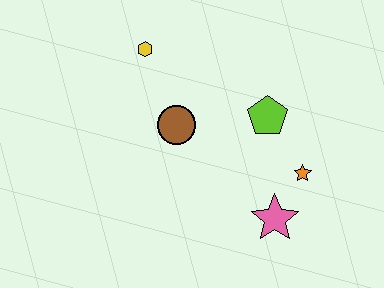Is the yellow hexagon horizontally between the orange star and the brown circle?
No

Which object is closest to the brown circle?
The yellow hexagon is closest to the brown circle.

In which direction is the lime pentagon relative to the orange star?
The lime pentagon is above the orange star.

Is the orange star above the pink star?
Yes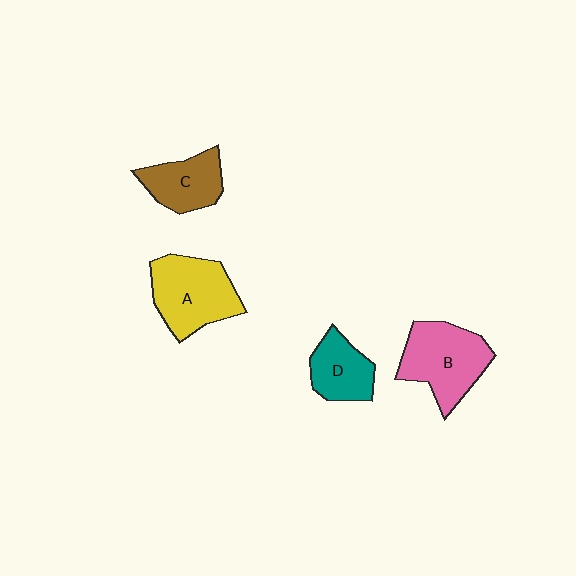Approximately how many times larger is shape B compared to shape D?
Approximately 1.6 times.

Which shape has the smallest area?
Shape D (teal).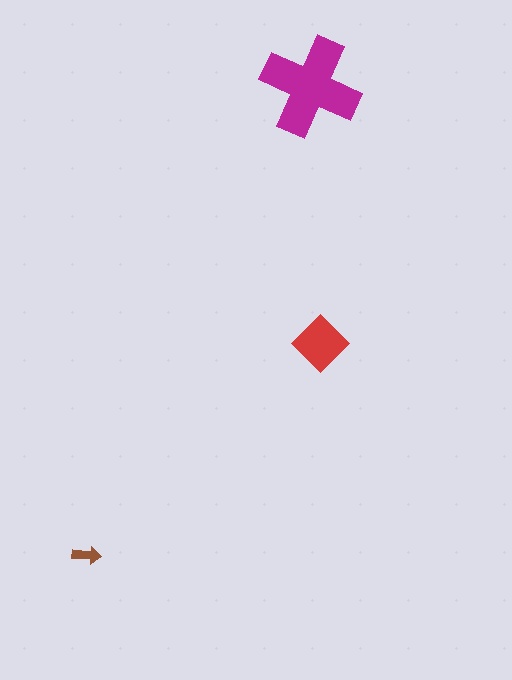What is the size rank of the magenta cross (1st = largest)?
1st.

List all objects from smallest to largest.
The brown arrow, the red diamond, the magenta cross.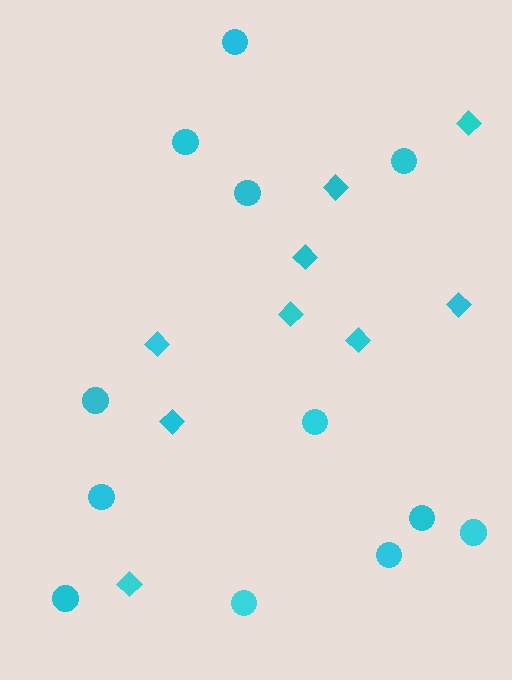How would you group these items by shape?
There are 2 groups: one group of diamonds (9) and one group of circles (12).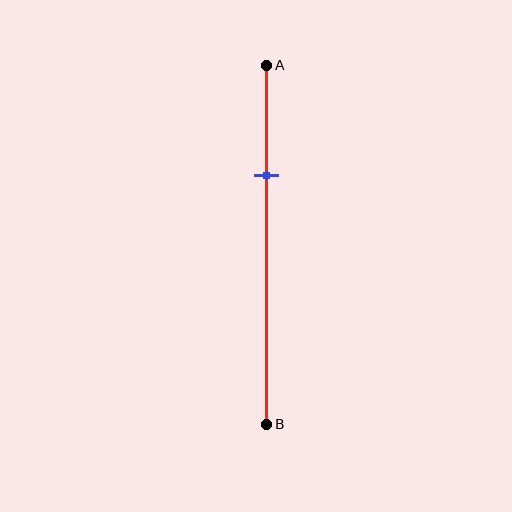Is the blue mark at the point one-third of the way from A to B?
Yes, the mark is approximately at the one-third point.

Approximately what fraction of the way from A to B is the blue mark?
The blue mark is approximately 30% of the way from A to B.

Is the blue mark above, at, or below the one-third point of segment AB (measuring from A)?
The blue mark is approximately at the one-third point of segment AB.